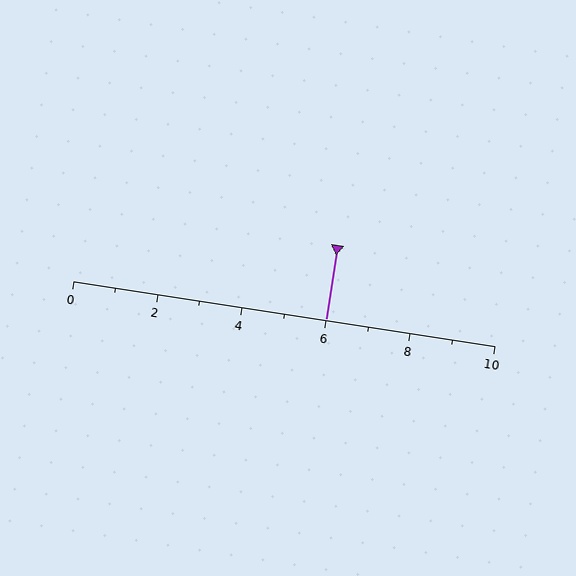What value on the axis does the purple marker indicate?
The marker indicates approximately 6.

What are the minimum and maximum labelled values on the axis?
The axis runs from 0 to 10.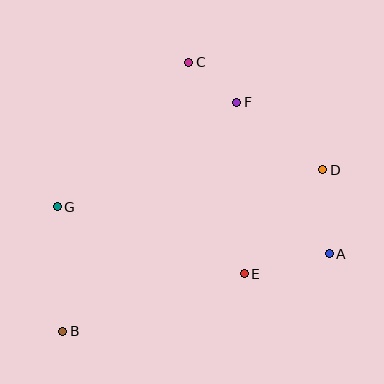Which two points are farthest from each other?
Points B and D are farthest from each other.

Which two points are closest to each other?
Points C and F are closest to each other.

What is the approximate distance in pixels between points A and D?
The distance between A and D is approximately 85 pixels.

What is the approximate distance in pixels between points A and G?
The distance between A and G is approximately 276 pixels.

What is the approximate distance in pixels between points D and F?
The distance between D and F is approximately 109 pixels.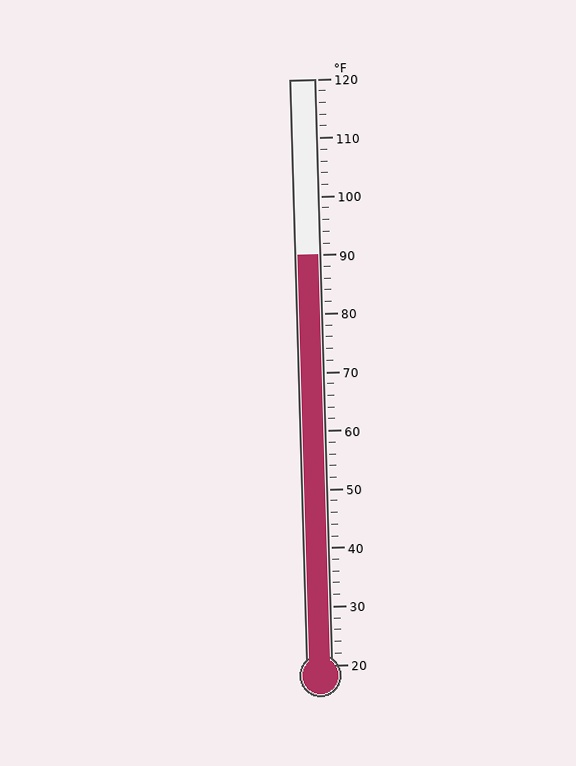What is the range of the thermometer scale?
The thermometer scale ranges from 20°F to 120°F.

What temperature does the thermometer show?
The thermometer shows approximately 90°F.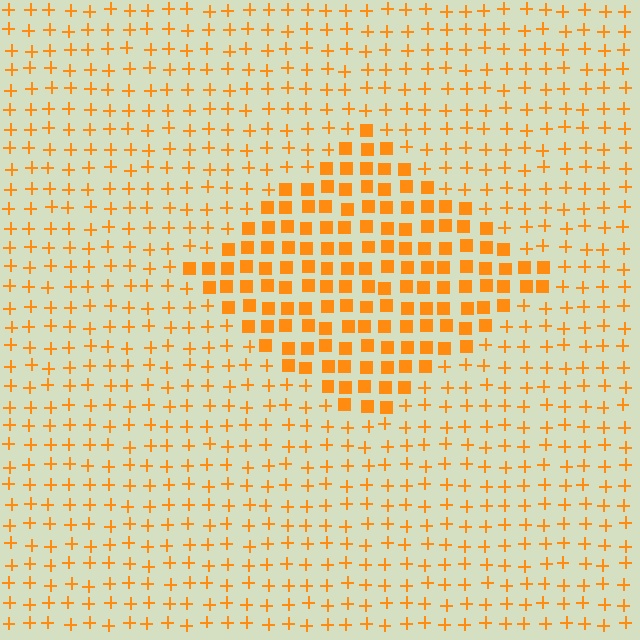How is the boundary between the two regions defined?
The boundary is defined by a change in element shape: squares inside vs. plus signs outside. All elements share the same color and spacing.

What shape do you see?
I see a diamond.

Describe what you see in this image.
The image is filled with small orange elements arranged in a uniform grid. A diamond-shaped region contains squares, while the surrounding area contains plus signs. The boundary is defined purely by the change in element shape.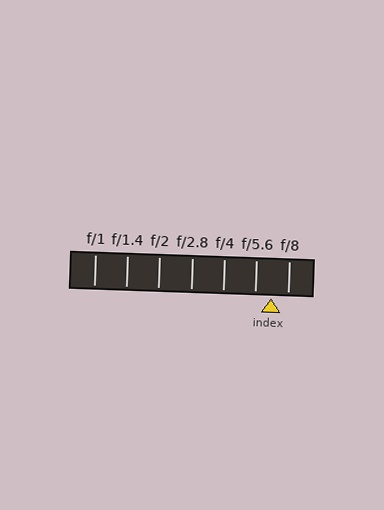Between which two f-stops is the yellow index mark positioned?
The index mark is between f/5.6 and f/8.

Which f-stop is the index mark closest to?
The index mark is closest to f/5.6.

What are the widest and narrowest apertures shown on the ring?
The widest aperture shown is f/1 and the narrowest is f/8.